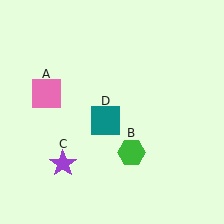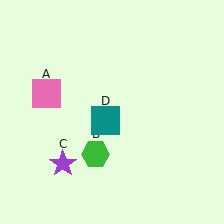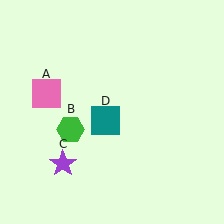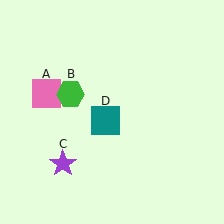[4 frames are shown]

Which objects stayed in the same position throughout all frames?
Pink square (object A) and purple star (object C) and teal square (object D) remained stationary.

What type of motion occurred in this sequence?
The green hexagon (object B) rotated clockwise around the center of the scene.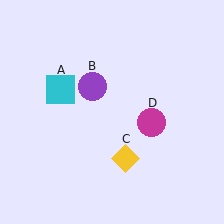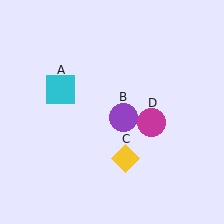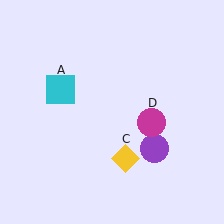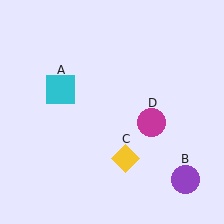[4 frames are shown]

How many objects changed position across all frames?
1 object changed position: purple circle (object B).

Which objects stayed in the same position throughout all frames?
Cyan square (object A) and yellow diamond (object C) and magenta circle (object D) remained stationary.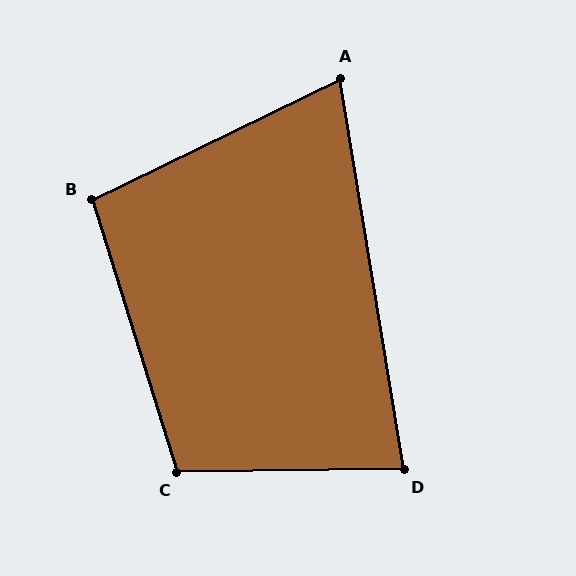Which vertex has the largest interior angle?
C, at approximately 106 degrees.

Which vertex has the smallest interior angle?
A, at approximately 74 degrees.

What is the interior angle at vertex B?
Approximately 99 degrees (obtuse).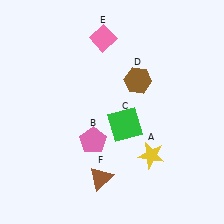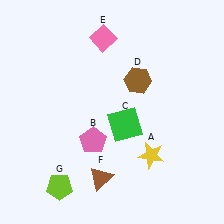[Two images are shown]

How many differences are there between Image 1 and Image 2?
There is 1 difference between the two images.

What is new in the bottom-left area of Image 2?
A lime pentagon (G) was added in the bottom-left area of Image 2.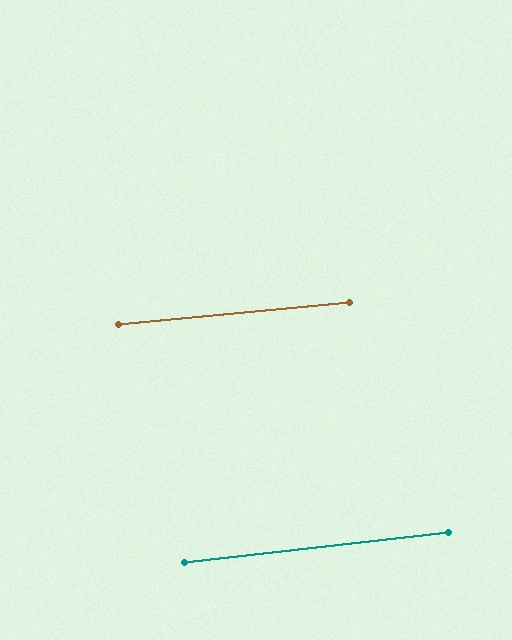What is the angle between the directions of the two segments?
Approximately 1 degree.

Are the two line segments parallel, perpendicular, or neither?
Parallel — their directions differ by only 1.0°.